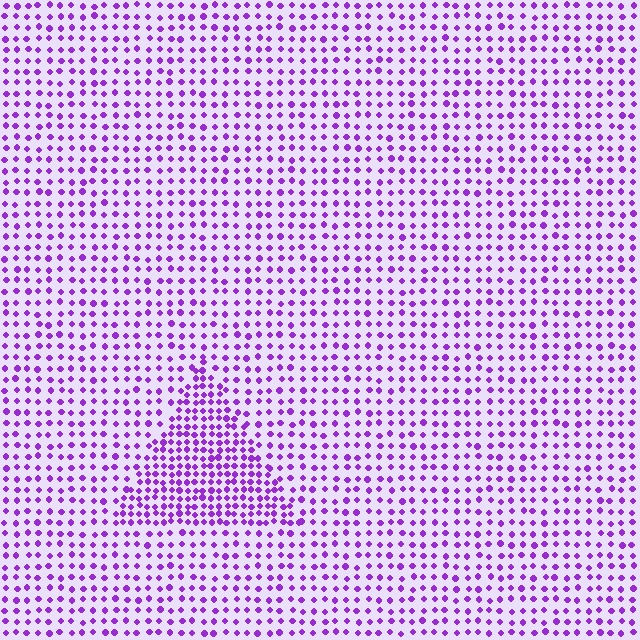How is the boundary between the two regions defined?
The boundary is defined by a change in element density (approximately 1.9x ratio). All elements are the same color, size, and shape.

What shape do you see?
I see a triangle.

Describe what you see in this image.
The image contains small purple elements arranged at two different densities. A triangle-shaped region is visible where the elements are more densely packed than the surrounding area.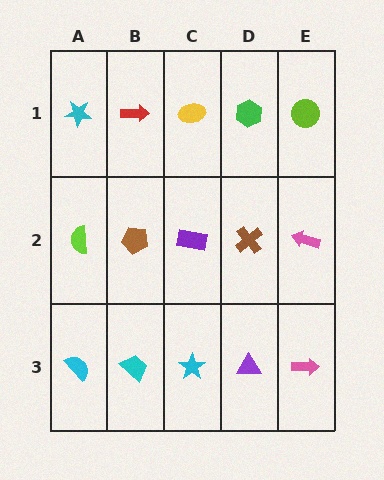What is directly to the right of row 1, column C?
A green hexagon.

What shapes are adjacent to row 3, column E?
A pink arrow (row 2, column E), a purple triangle (row 3, column D).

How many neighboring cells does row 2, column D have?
4.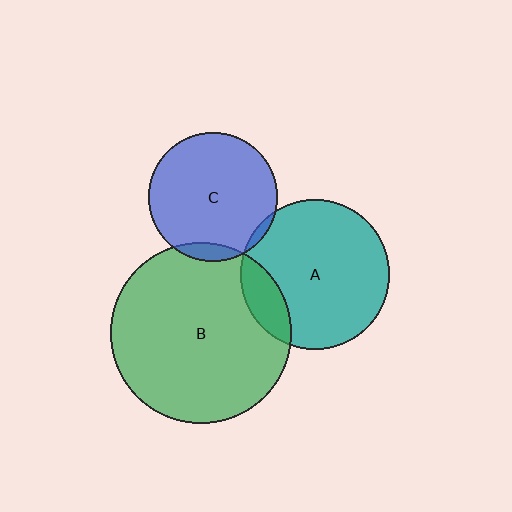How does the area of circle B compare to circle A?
Approximately 1.5 times.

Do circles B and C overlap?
Yes.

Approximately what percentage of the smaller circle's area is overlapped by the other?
Approximately 5%.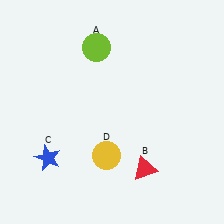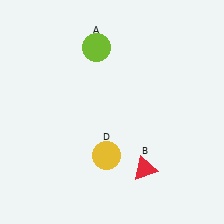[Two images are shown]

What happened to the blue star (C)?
The blue star (C) was removed in Image 2. It was in the bottom-left area of Image 1.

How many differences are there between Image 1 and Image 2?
There is 1 difference between the two images.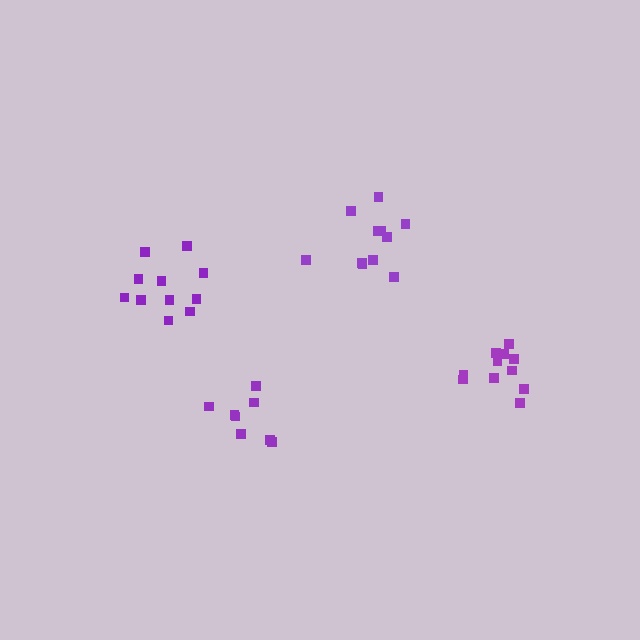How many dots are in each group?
Group 1: 11 dots, Group 2: 8 dots, Group 3: 11 dots, Group 4: 11 dots (41 total).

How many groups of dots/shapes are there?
There are 4 groups.